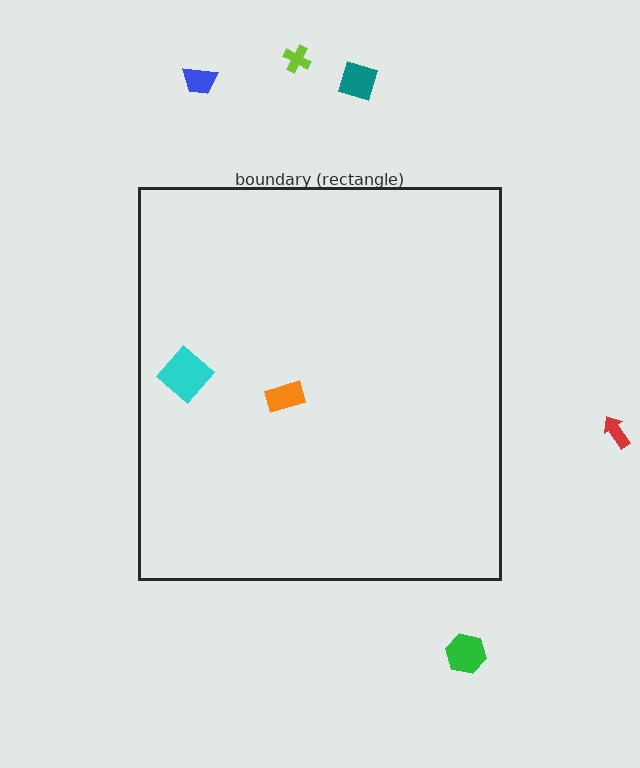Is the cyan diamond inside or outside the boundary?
Inside.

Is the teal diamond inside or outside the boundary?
Outside.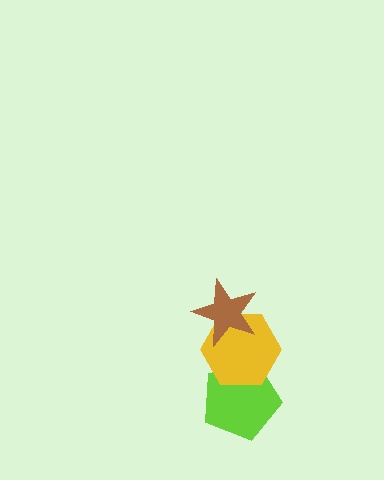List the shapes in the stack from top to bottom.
From top to bottom: the brown star, the yellow hexagon, the lime pentagon.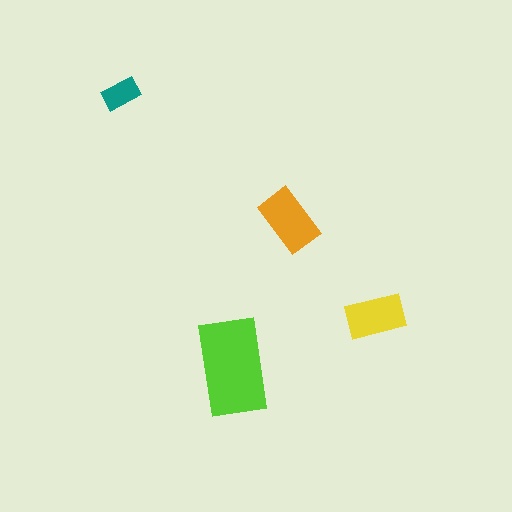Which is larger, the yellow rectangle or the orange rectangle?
The orange one.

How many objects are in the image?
There are 4 objects in the image.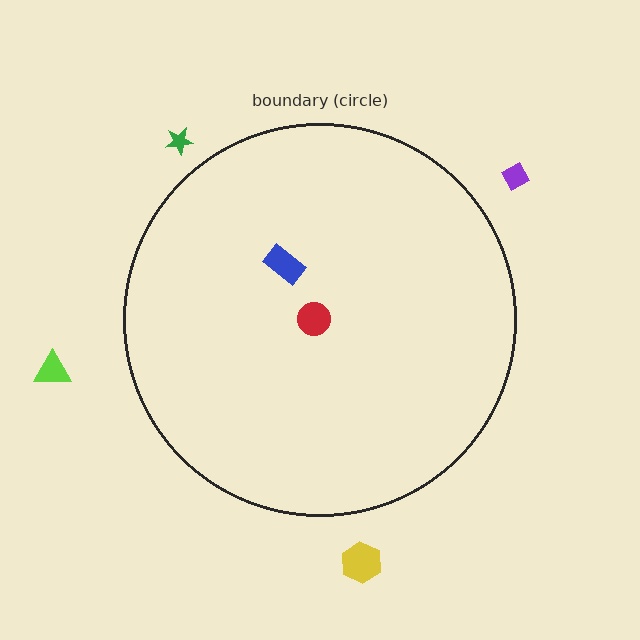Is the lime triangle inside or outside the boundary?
Outside.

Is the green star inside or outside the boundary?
Outside.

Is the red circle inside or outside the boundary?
Inside.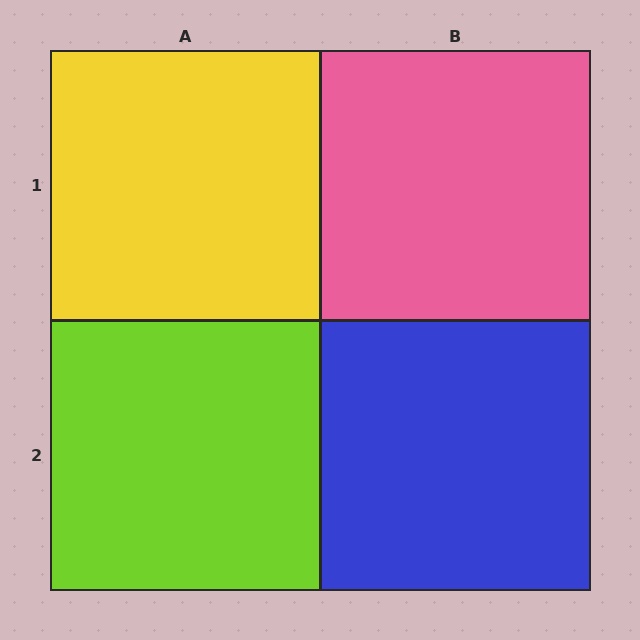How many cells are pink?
1 cell is pink.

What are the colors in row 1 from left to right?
Yellow, pink.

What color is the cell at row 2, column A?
Lime.